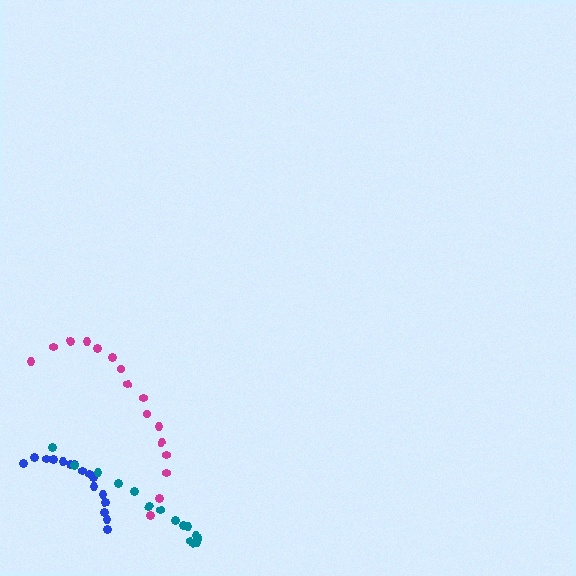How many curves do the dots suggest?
There are 3 distinct paths.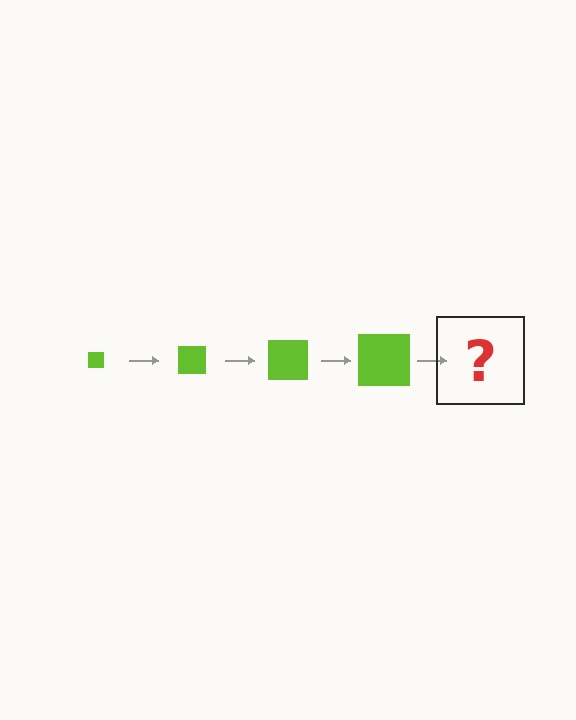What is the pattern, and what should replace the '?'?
The pattern is that the square gets progressively larger each step. The '?' should be a lime square, larger than the previous one.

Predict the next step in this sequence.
The next step is a lime square, larger than the previous one.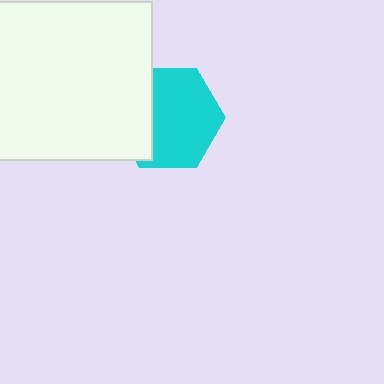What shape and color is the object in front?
The object in front is a white square.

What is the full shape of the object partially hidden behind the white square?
The partially hidden object is a cyan hexagon.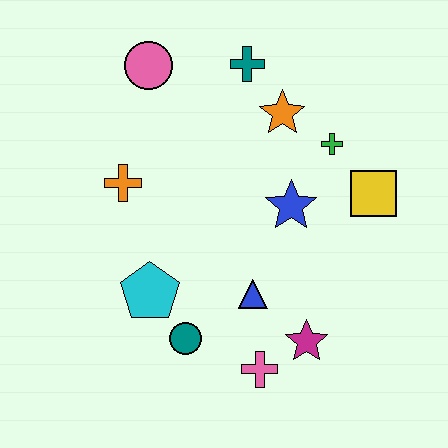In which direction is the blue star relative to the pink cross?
The blue star is above the pink cross.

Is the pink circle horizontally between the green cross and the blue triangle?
No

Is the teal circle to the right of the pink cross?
No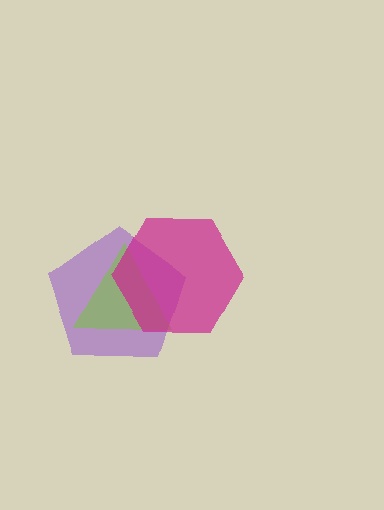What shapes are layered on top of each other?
The layered shapes are: a purple pentagon, a lime triangle, a magenta hexagon.